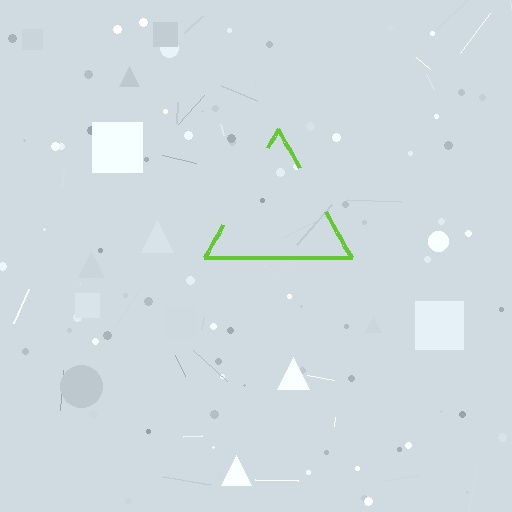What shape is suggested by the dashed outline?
The dashed outline suggests a triangle.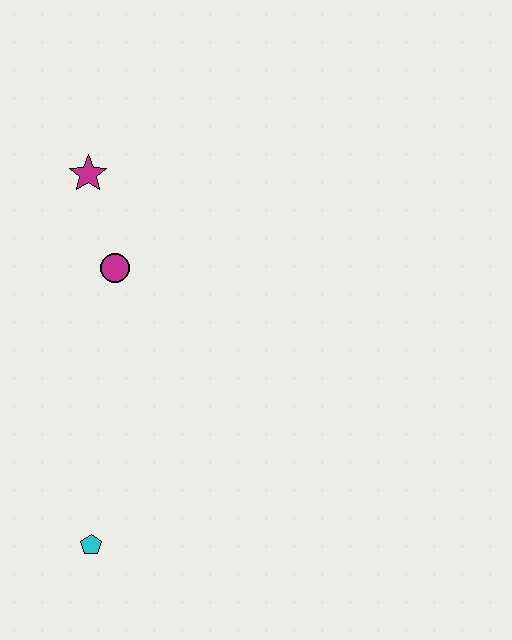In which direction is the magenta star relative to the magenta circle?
The magenta star is above the magenta circle.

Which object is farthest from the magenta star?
The cyan pentagon is farthest from the magenta star.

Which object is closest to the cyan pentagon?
The magenta circle is closest to the cyan pentagon.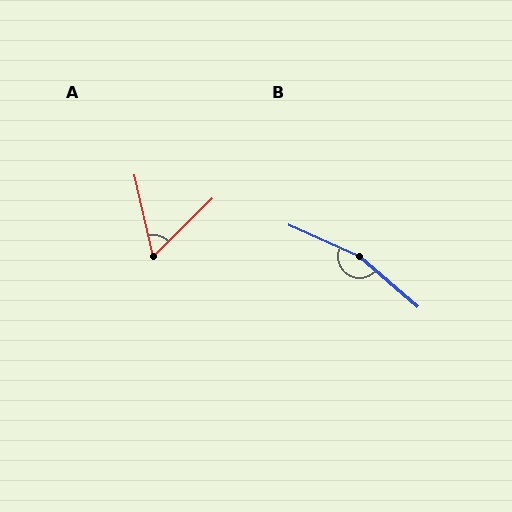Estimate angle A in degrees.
Approximately 58 degrees.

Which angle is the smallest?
A, at approximately 58 degrees.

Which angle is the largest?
B, at approximately 163 degrees.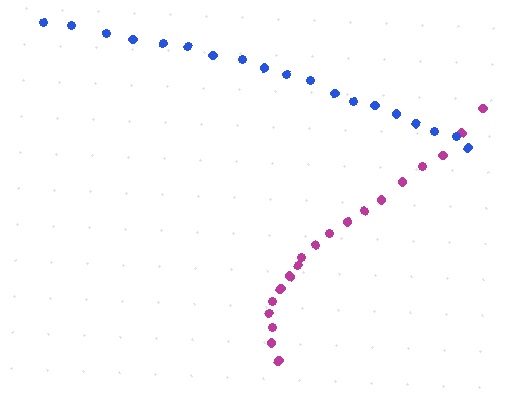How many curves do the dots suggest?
There are 2 distinct paths.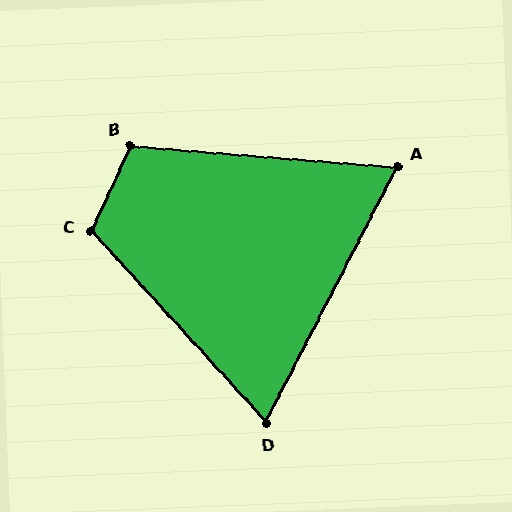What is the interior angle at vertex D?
Approximately 70 degrees (acute).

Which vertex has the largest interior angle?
C, at approximately 112 degrees.